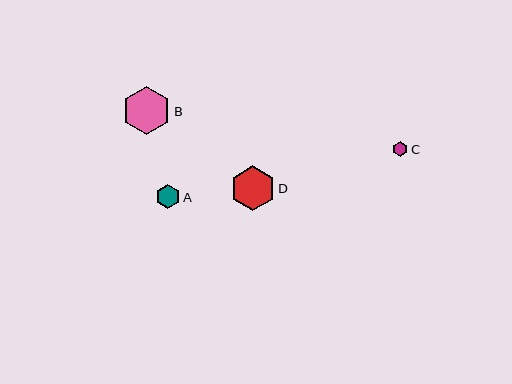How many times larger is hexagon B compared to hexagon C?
Hexagon B is approximately 3.2 times the size of hexagon C.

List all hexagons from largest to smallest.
From largest to smallest: B, D, A, C.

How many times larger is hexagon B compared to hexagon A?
Hexagon B is approximately 2.0 times the size of hexagon A.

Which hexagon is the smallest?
Hexagon C is the smallest with a size of approximately 15 pixels.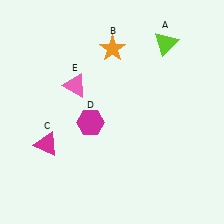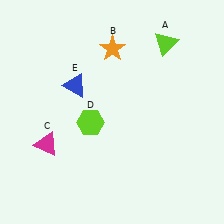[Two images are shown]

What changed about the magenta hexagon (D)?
In Image 1, D is magenta. In Image 2, it changed to lime.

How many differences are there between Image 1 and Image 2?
There are 2 differences between the two images.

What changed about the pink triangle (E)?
In Image 1, E is pink. In Image 2, it changed to blue.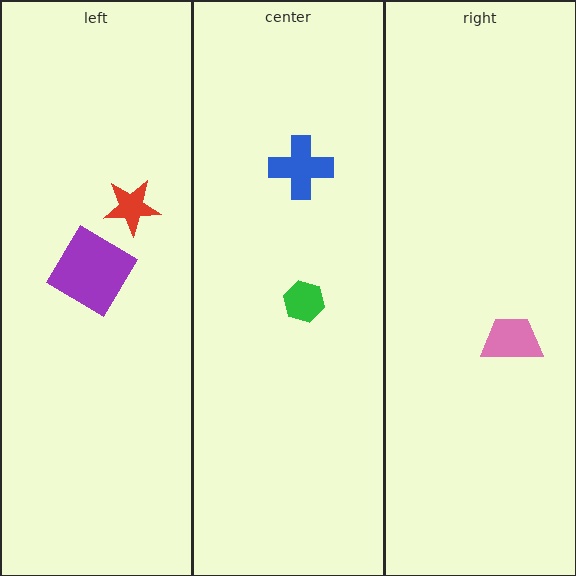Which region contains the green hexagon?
The center region.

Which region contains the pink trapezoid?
The right region.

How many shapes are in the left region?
2.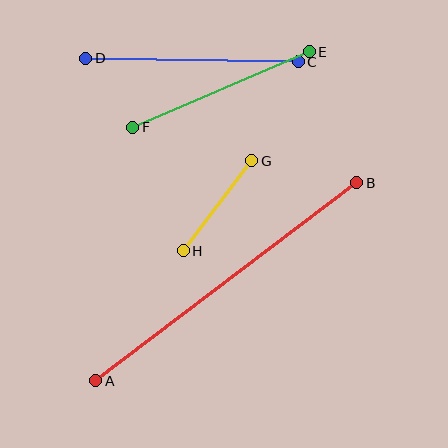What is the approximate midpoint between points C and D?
The midpoint is at approximately (192, 60) pixels.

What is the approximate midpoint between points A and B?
The midpoint is at approximately (226, 282) pixels.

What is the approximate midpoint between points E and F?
The midpoint is at approximately (221, 89) pixels.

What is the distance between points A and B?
The distance is approximately 328 pixels.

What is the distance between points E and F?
The distance is approximately 192 pixels.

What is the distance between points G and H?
The distance is approximately 113 pixels.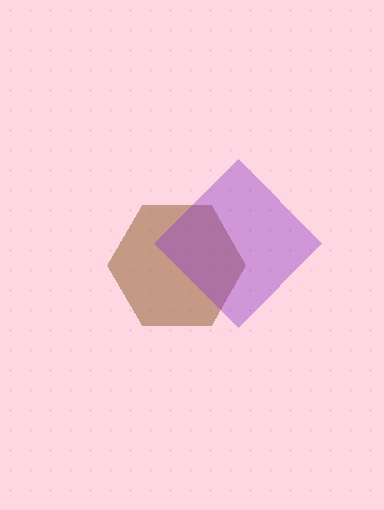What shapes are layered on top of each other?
The layered shapes are: a brown hexagon, a purple diamond.